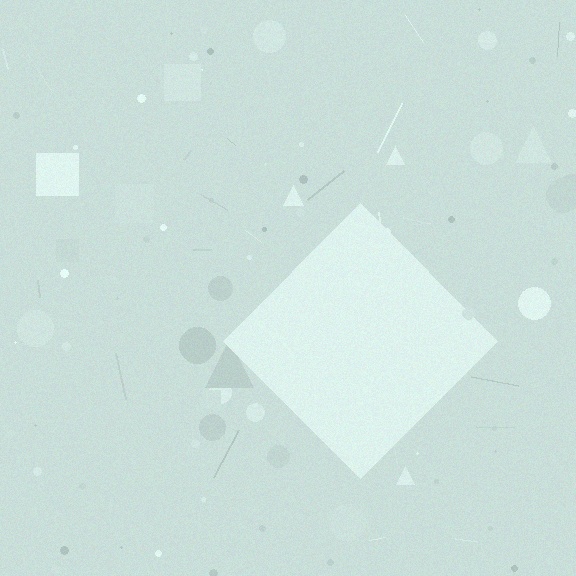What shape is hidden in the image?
A diamond is hidden in the image.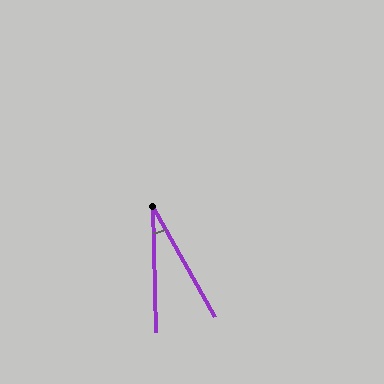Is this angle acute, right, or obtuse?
It is acute.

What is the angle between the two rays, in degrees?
Approximately 28 degrees.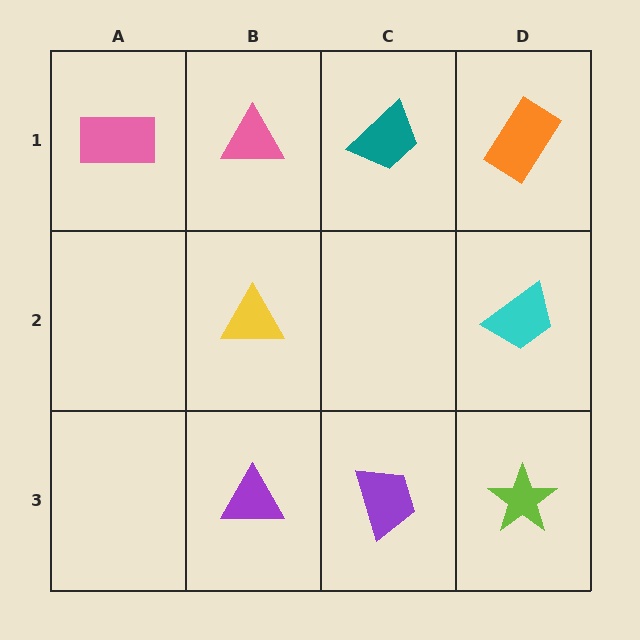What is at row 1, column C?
A teal trapezoid.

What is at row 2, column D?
A cyan trapezoid.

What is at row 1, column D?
An orange rectangle.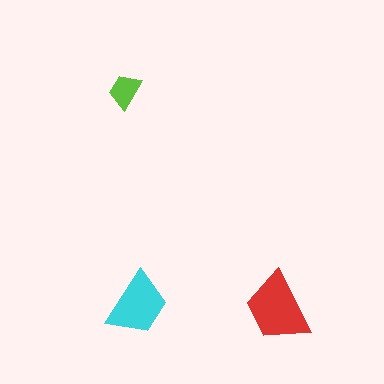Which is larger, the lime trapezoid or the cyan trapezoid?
The cyan one.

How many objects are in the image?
There are 3 objects in the image.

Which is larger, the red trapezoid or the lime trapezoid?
The red one.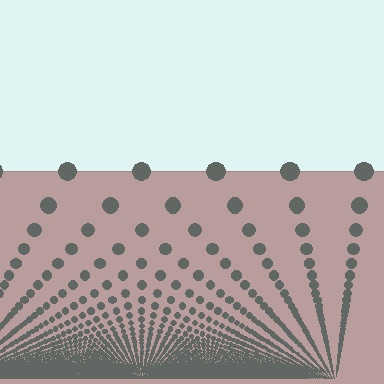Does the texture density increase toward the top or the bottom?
Density increases toward the bottom.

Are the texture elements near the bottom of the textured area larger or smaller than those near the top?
Smaller. The gradient is inverted — elements near the bottom are smaller and denser.